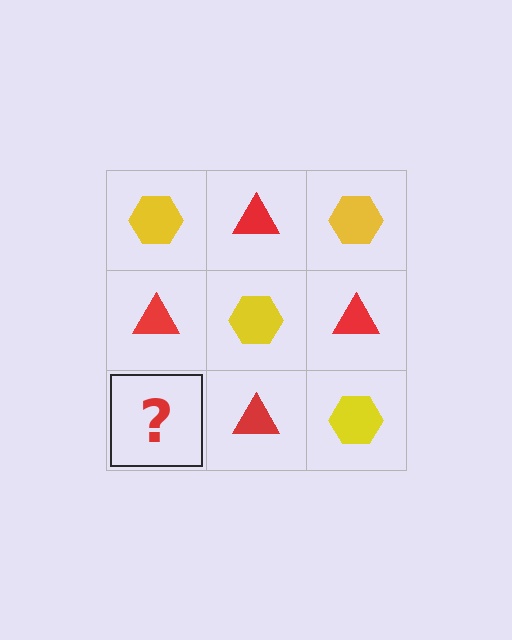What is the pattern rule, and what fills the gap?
The rule is that it alternates yellow hexagon and red triangle in a checkerboard pattern. The gap should be filled with a yellow hexagon.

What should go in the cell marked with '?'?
The missing cell should contain a yellow hexagon.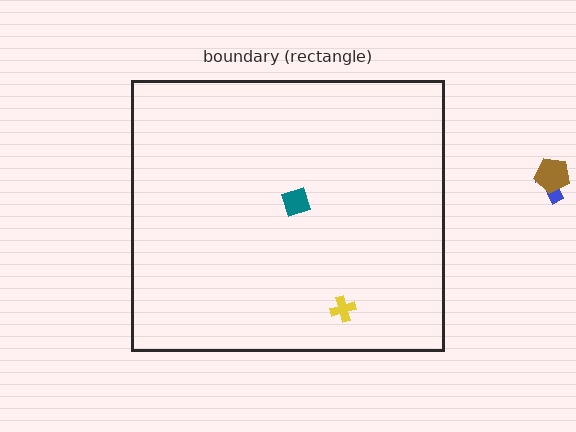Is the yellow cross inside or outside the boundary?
Inside.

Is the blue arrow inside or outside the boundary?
Outside.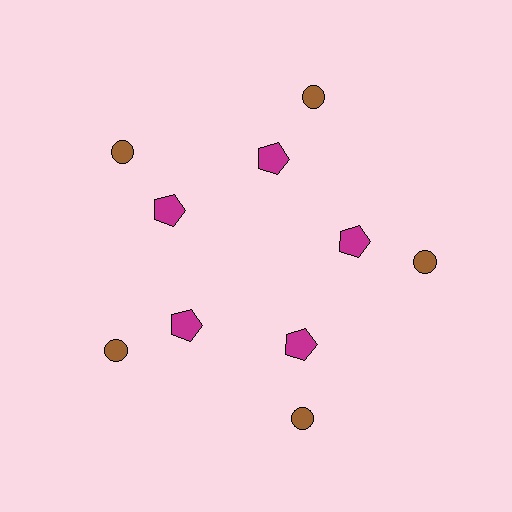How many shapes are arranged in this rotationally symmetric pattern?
There are 10 shapes, arranged in 5 groups of 2.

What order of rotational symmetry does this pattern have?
This pattern has 5-fold rotational symmetry.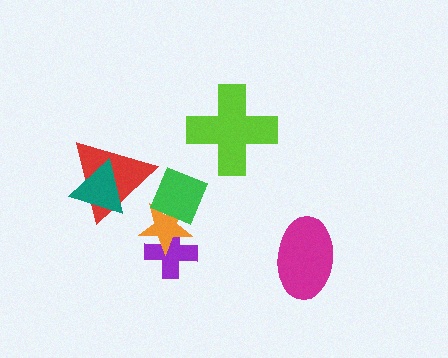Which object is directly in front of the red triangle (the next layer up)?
The green diamond is directly in front of the red triangle.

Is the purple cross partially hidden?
Yes, it is partially covered by another shape.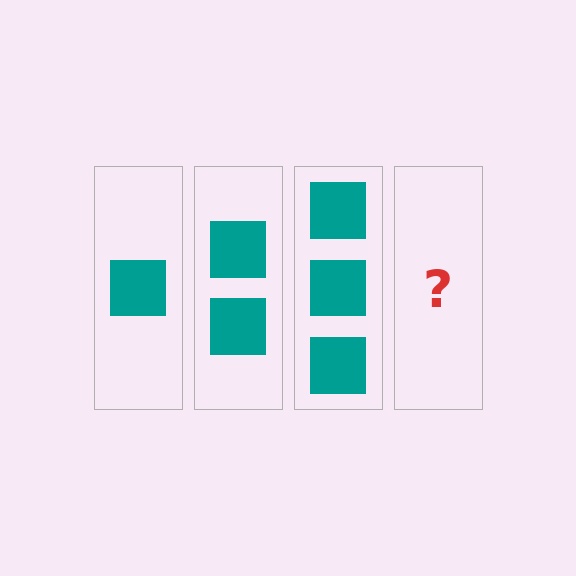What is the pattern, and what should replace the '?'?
The pattern is that each step adds one more square. The '?' should be 4 squares.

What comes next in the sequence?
The next element should be 4 squares.